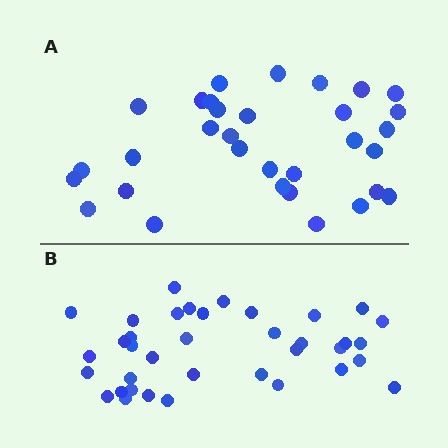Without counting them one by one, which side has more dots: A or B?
Region B (the bottom region) has more dots.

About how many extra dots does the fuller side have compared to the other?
Region B has about 5 more dots than region A.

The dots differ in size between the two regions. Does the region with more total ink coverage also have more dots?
No. Region A has more total ink coverage because its dots are larger, but region B actually contains more individual dots. Total area can be misleading — the number of items is what matters here.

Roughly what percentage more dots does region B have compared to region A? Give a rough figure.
About 15% more.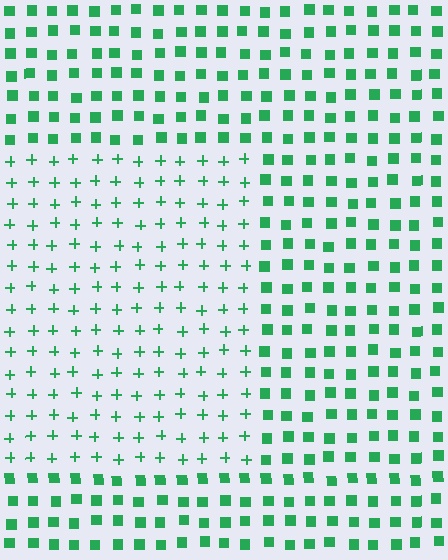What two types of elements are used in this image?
The image uses plus signs inside the rectangle region and squares outside it.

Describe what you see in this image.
The image is filled with small green elements arranged in a uniform grid. A rectangle-shaped region contains plus signs, while the surrounding area contains squares. The boundary is defined purely by the change in element shape.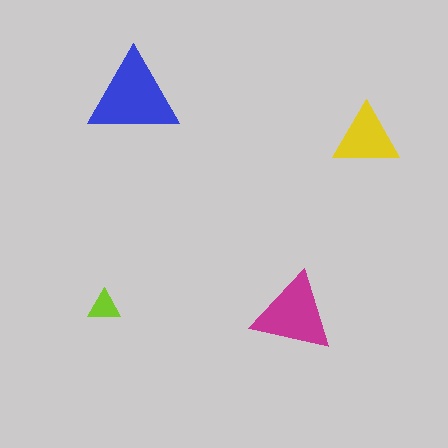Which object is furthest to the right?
The yellow triangle is rightmost.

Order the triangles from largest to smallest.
the blue one, the magenta one, the yellow one, the lime one.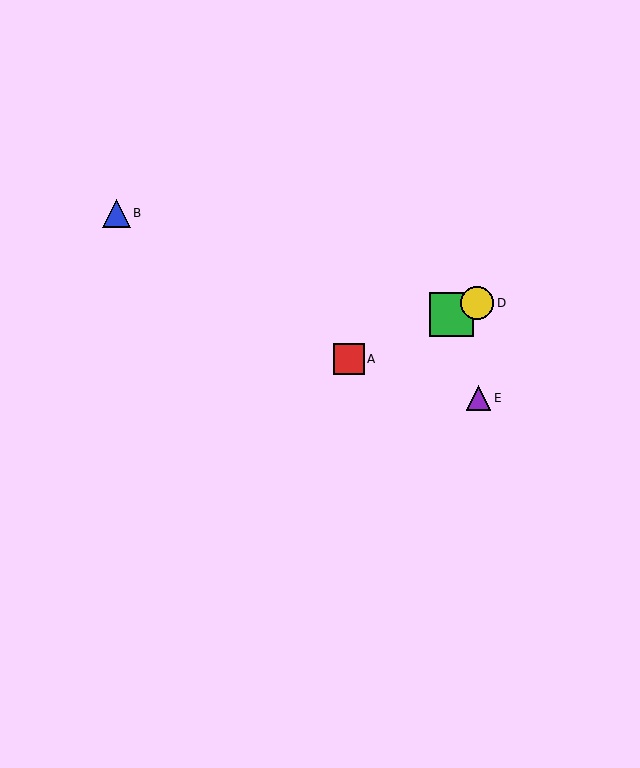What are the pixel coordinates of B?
Object B is at (116, 213).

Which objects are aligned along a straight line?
Objects A, C, D are aligned along a straight line.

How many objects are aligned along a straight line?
3 objects (A, C, D) are aligned along a straight line.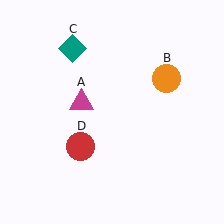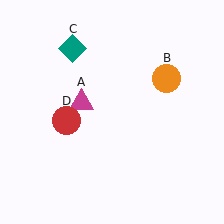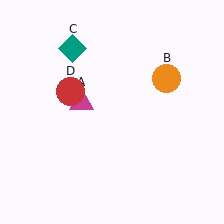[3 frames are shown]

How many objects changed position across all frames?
1 object changed position: red circle (object D).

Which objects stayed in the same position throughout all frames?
Magenta triangle (object A) and orange circle (object B) and teal diamond (object C) remained stationary.